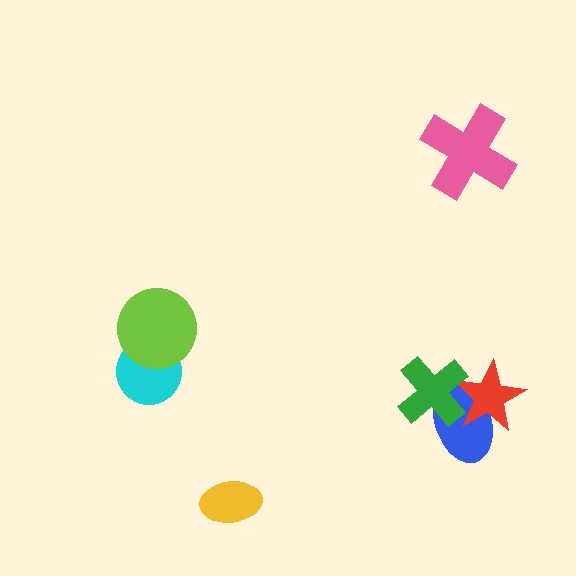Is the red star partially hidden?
Yes, it is partially covered by another shape.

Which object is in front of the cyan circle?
The lime circle is in front of the cyan circle.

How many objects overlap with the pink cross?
0 objects overlap with the pink cross.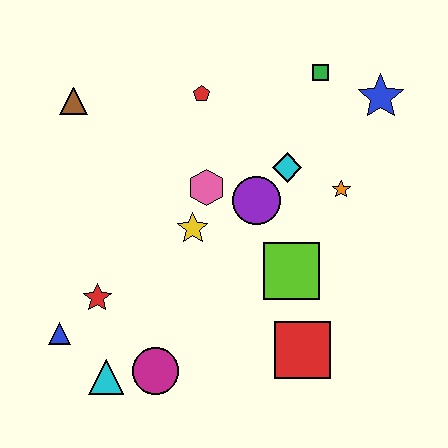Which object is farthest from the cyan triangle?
The blue star is farthest from the cyan triangle.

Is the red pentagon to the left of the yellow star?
No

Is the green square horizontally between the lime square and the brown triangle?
No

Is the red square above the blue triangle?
No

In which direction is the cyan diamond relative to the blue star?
The cyan diamond is to the left of the blue star.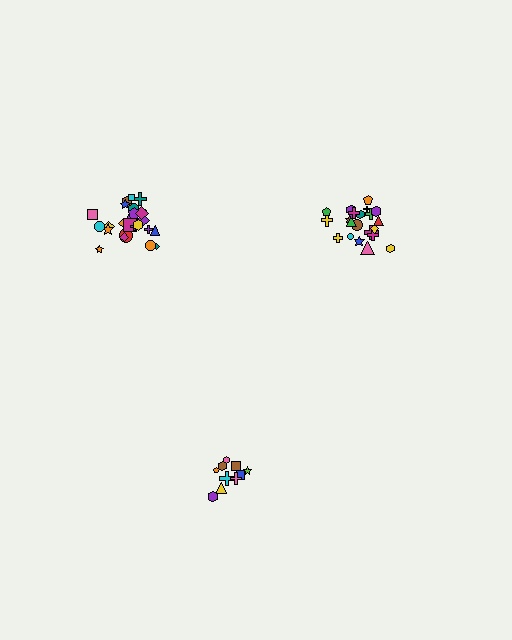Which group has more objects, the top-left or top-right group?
The top-left group.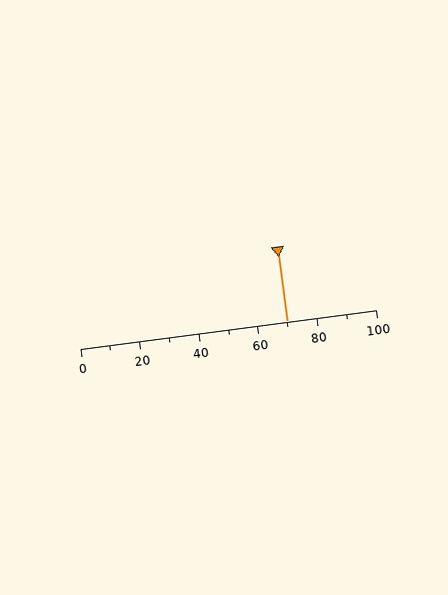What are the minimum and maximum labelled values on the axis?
The axis runs from 0 to 100.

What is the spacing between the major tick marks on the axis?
The major ticks are spaced 20 apart.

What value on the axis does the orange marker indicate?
The marker indicates approximately 70.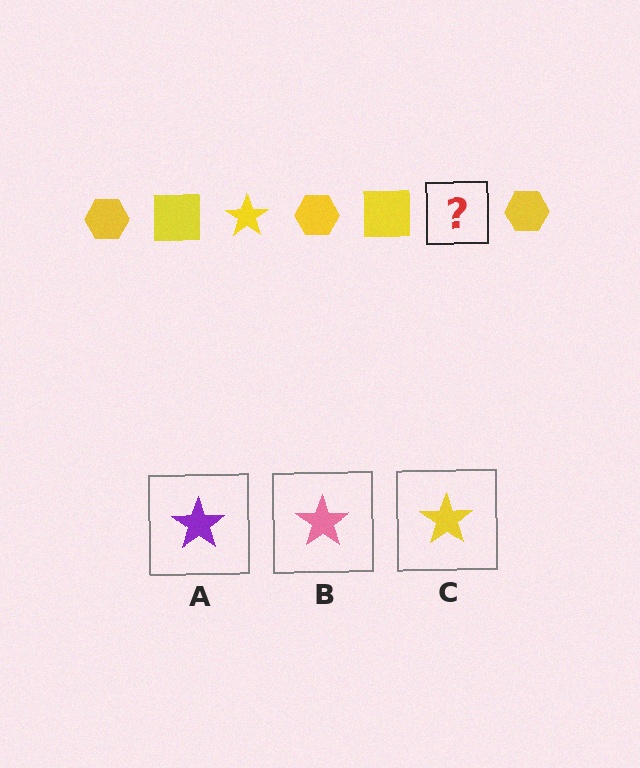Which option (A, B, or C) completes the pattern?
C.